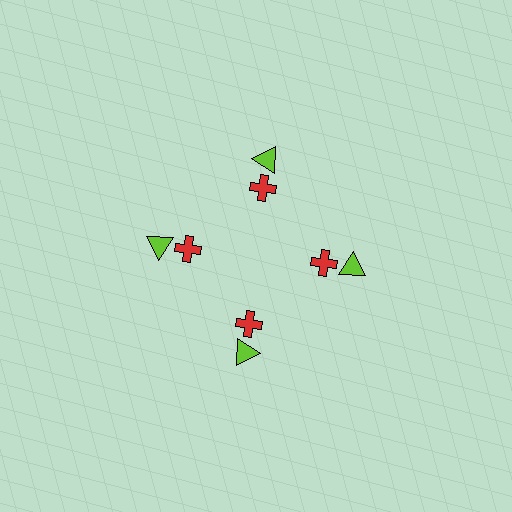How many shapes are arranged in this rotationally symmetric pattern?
There are 8 shapes, arranged in 4 groups of 2.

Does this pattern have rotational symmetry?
Yes, this pattern has 4-fold rotational symmetry. It looks the same after rotating 90 degrees around the center.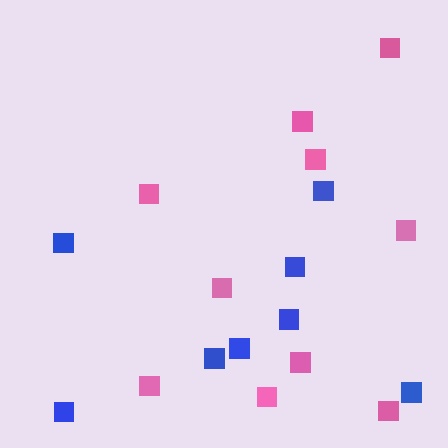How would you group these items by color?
There are 2 groups: one group of blue squares (8) and one group of pink squares (10).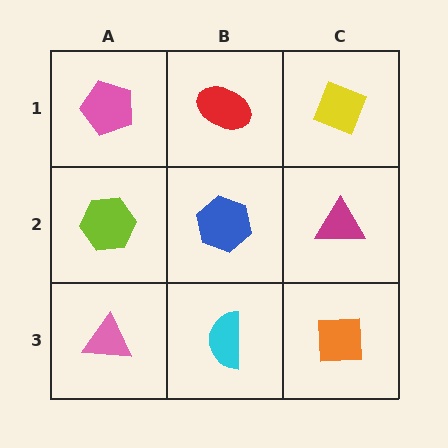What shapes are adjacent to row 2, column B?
A red ellipse (row 1, column B), a cyan semicircle (row 3, column B), a lime hexagon (row 2, column A), a magenta triangle (row 2, column C).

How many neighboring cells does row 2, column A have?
3.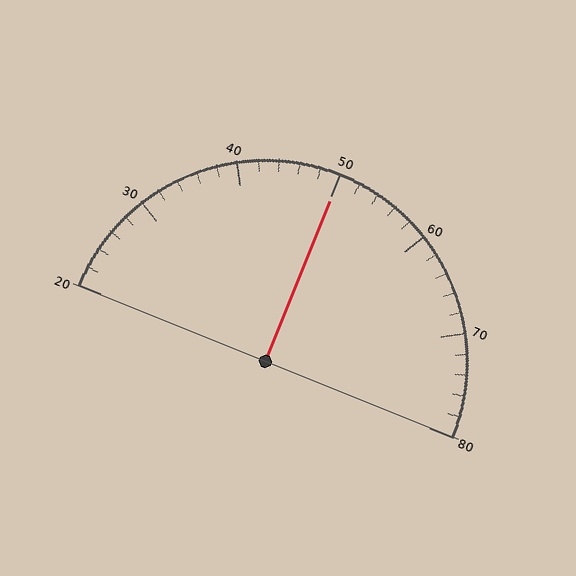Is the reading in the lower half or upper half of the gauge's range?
The reading is in the upper half of the range (20 to 80).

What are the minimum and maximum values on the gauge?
The gauge ranges from 20 to 80.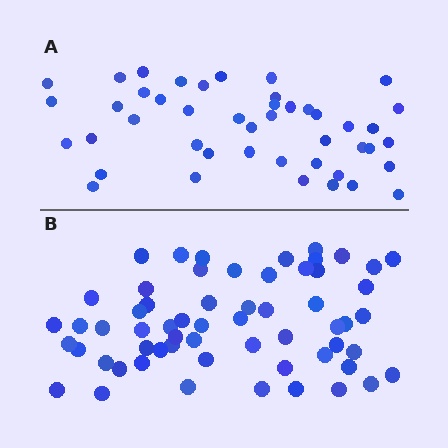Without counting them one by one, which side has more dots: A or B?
Region B (the bottom region) has more dots.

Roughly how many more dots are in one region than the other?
Region B has approximately 15 more dots than region A.